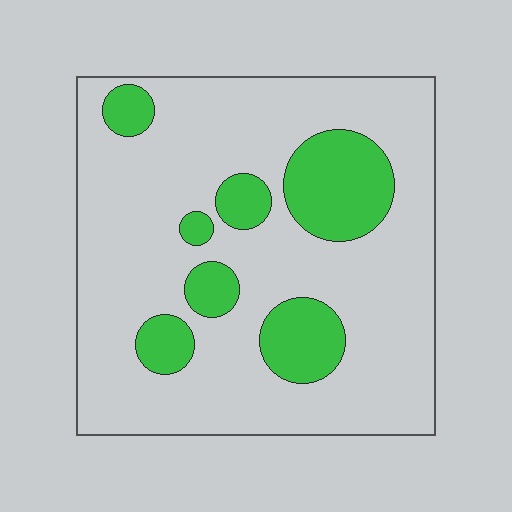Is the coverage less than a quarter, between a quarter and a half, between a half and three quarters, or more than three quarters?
Less than a quarter.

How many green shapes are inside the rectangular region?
7.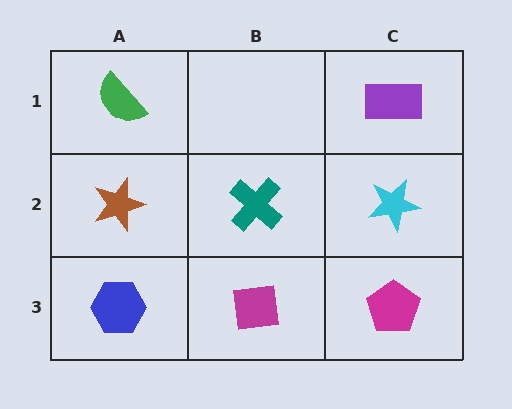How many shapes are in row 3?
3 shapes.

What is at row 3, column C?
A magenta pentagon.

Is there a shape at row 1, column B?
No, that cell is empty.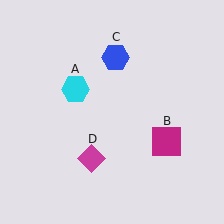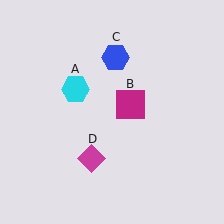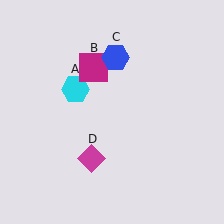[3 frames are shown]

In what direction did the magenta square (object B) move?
The magenta square (object B) moved up and to the left.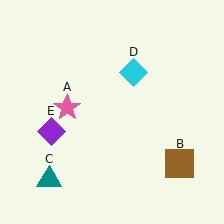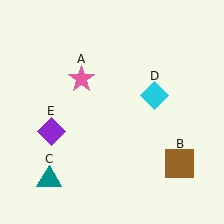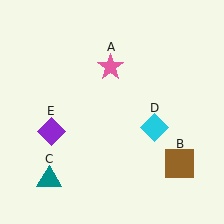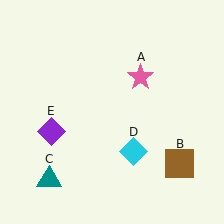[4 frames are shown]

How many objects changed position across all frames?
2 objects changed position: pink star (object A), cyan diamond (object D).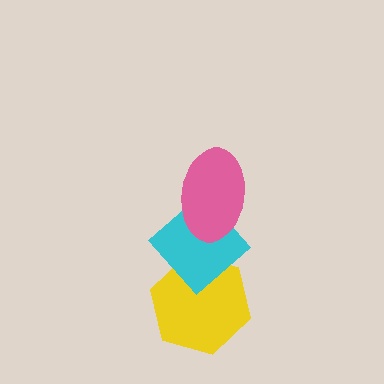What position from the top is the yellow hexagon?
The yellow hexagon is 3rd from the top.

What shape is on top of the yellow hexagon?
The cyan diamond is on top of the yellow hexagon.